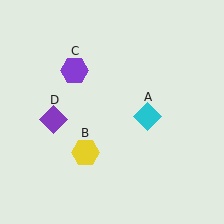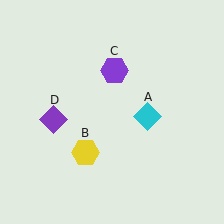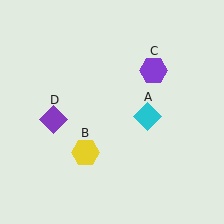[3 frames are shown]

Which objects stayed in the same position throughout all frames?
Cyan diamond (object A) and yellow hexagon (object B) and purple diamond (object D) remained stationary.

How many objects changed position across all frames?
1 object changed position: purple hexagon (object C).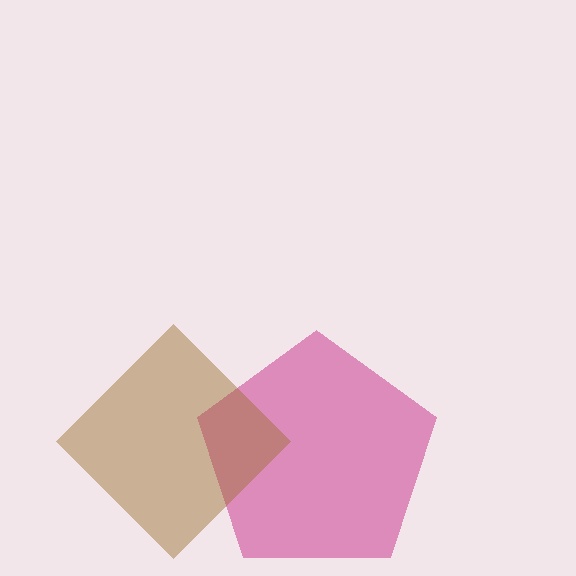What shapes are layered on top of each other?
The layered shapes are: a magenta pentagon, a brown diamond.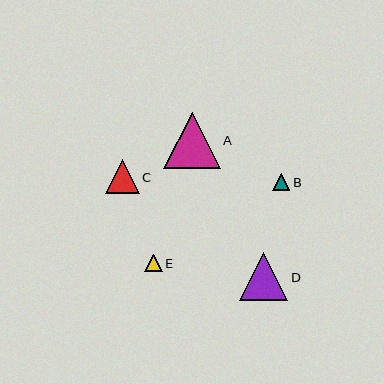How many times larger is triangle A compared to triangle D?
Triangle A is approximately 1.2 times the size of triangle D.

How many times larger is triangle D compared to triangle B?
Triangle D is approximately 2.8 times the size of triangle B.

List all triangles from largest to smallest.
From largest to smallest: A, D, C, E, B.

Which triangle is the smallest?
Triangle B is the smallest with a size of approximately 17 pixels.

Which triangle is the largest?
Triangle A is the largest with a size of approximately 56 pixels.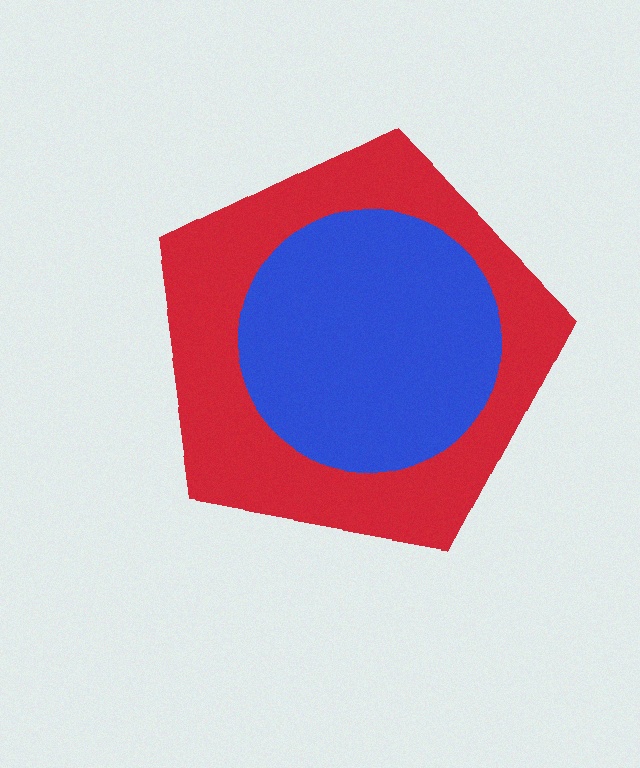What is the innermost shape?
The blue circle.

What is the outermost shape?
The red pentagon.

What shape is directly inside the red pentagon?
The blue circle.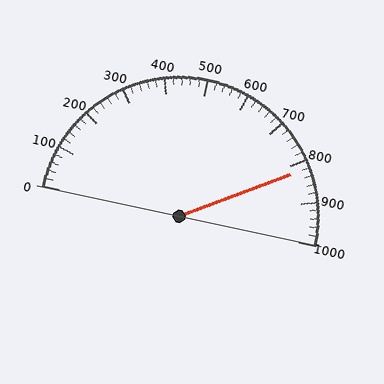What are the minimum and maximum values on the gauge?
The gauge ranges from 0 to 1000.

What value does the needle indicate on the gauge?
The needle indicates approximately 820.